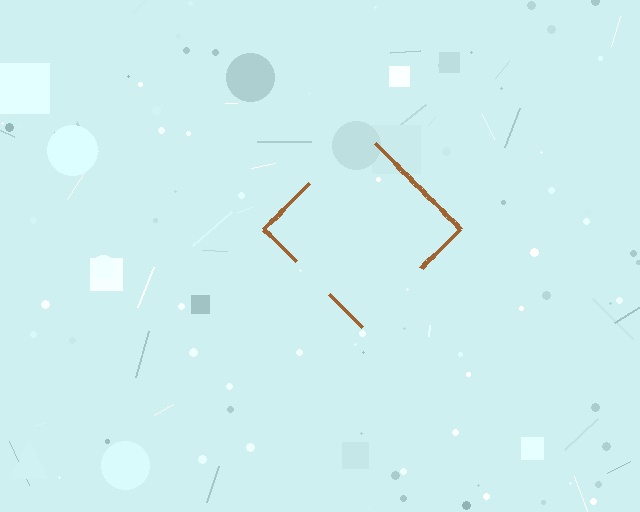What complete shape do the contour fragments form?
The contour fragments form a diamond.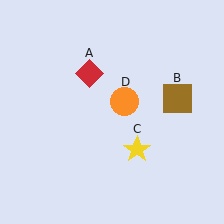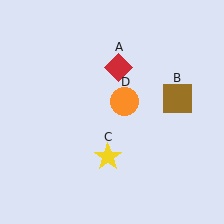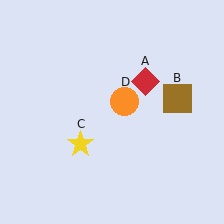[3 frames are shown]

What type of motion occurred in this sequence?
The red diamond (object A), yellow star (object C) rotated clockwise around the center of the scene.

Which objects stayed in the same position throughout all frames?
Brown square (object B) and orange circle (object D) remained stationary.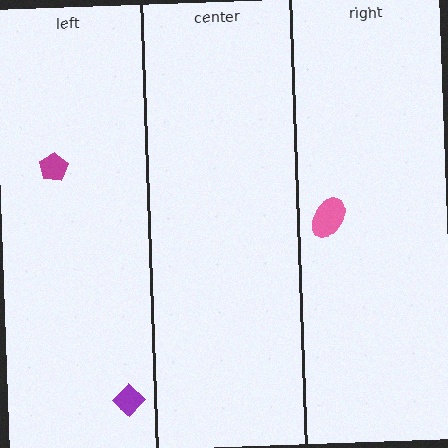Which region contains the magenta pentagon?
The left region.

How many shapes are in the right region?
1.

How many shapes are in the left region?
2.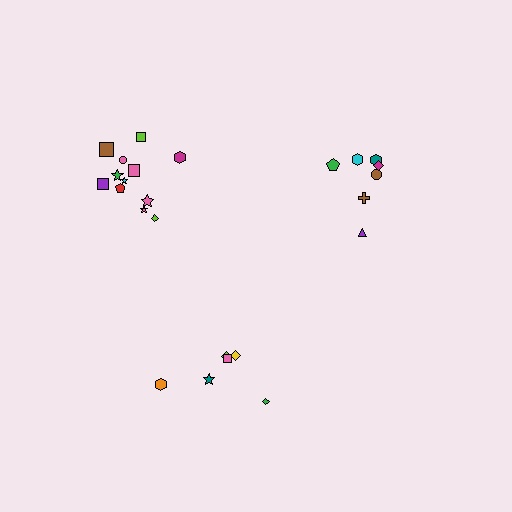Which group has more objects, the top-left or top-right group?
The top-left group.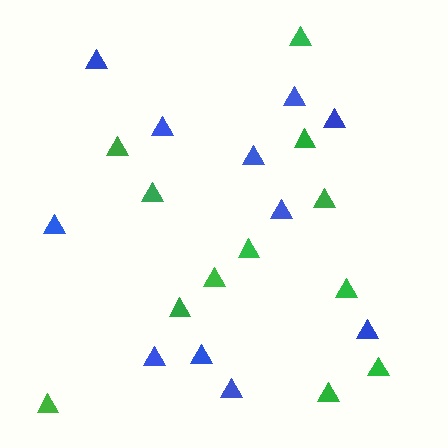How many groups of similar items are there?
There are 2 groups: one group of green triangles (12) and one group of blue triangles (11).